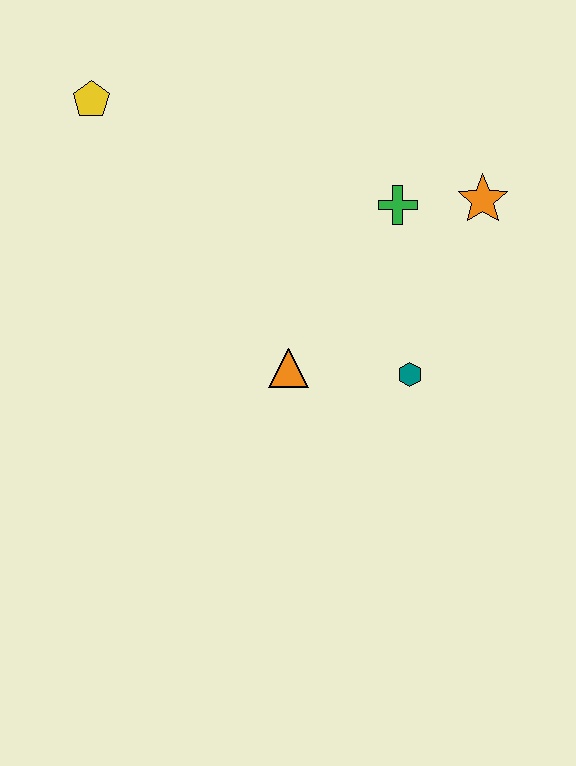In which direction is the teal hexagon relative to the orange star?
The teal hexagon is below the orange star.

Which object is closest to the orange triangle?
The teal hexagon is closest to the orange triangle.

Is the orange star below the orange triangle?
No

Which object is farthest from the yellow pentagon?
The teal hexagon is farthest from the yellow pentagon.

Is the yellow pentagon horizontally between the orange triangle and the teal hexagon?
No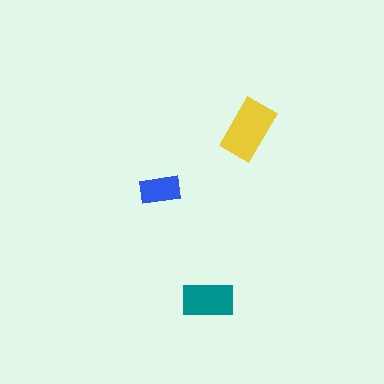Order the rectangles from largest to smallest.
the yellow one, the teal one, the blue one.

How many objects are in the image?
There are 3 objects in the image.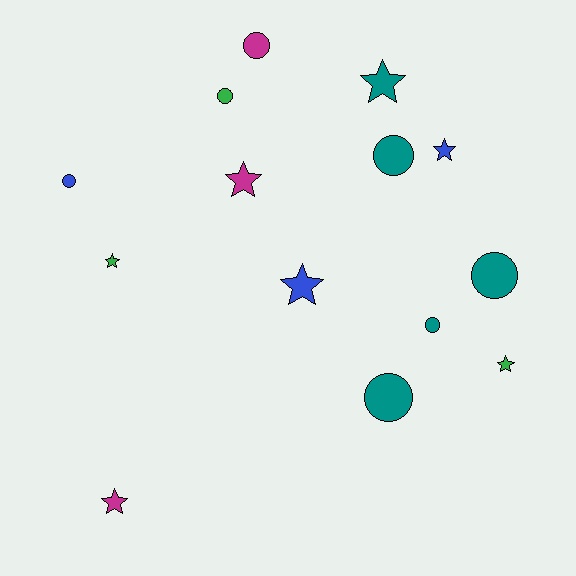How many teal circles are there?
There are 4 teal circles.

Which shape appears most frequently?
Circle, with 7 objects.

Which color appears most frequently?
Teal, with 5 objects.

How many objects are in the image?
There are 14 objects.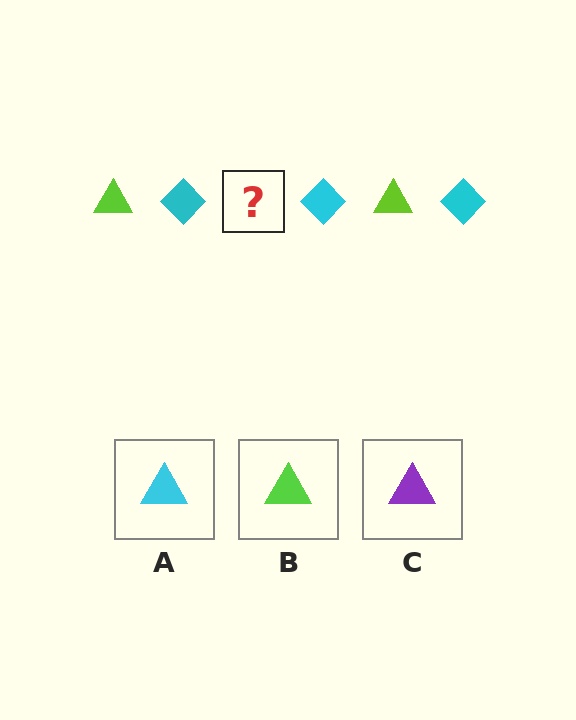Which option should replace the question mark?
Option B.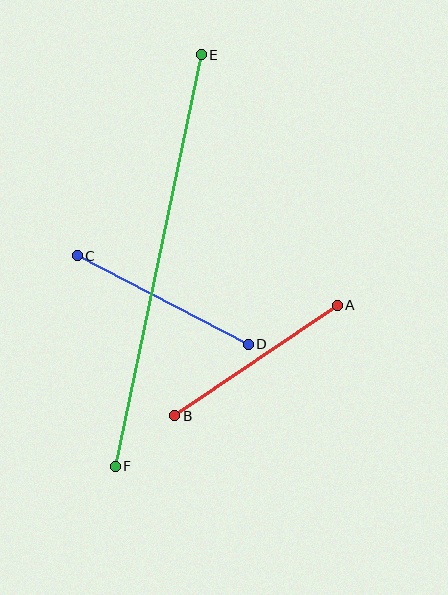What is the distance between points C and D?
The distance is approximately 192 pixels.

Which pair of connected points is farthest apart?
Points E and F are farthest apart.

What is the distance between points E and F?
The distance is approximately 420 pixels.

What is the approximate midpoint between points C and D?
The midpoint is at approximately (163, 300) pixels.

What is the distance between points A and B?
The distance is approximately 197 pixels.